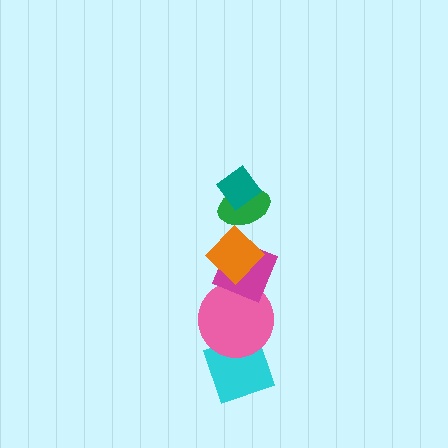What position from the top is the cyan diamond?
The cyan diamond is 6th from the top.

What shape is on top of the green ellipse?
The teal diamond is on top of the green ellipse.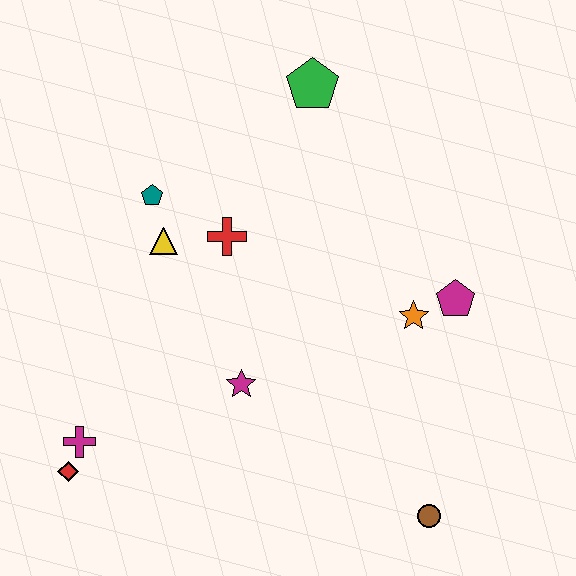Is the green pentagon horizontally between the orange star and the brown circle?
No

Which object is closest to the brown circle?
The orange star is closest to the brown circle.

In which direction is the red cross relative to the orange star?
The red cross is to the left of the orange star.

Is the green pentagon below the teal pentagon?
No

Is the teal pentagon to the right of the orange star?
No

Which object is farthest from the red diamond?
The green pentagon is farthest from the red diamond.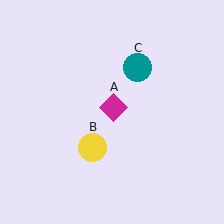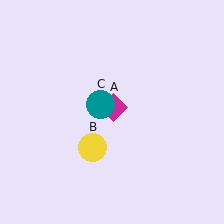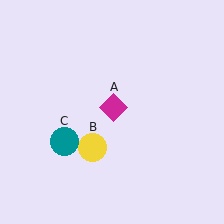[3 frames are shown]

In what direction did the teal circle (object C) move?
The teal circle (object C) moved down and to the left.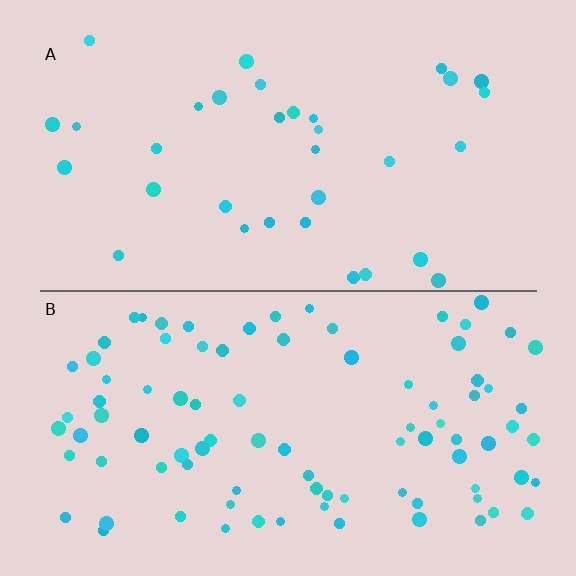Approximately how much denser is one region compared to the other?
Approximately 2.7× — region B over region A.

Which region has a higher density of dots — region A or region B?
B (the bottom).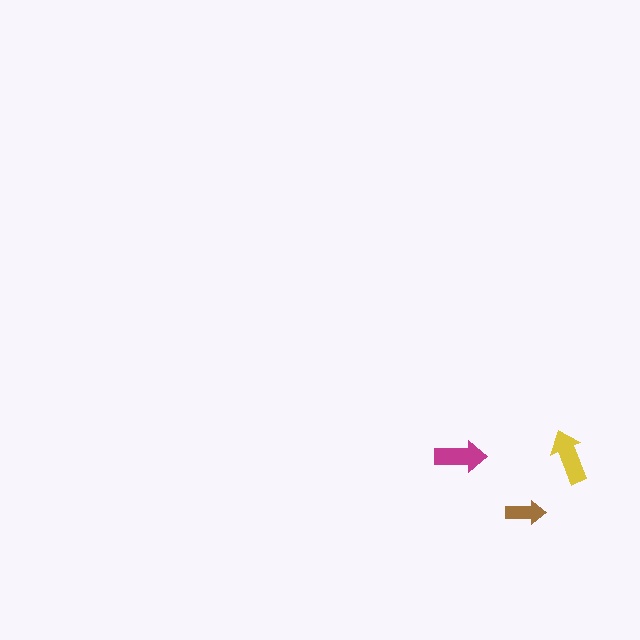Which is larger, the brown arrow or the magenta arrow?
The magenta one.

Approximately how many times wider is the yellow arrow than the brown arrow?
About 1.5 times wider.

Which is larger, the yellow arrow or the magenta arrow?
The yellow one.